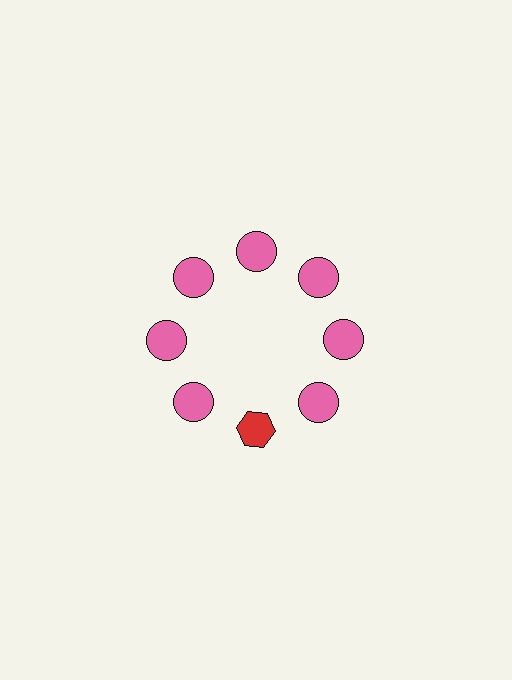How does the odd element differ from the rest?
It differs in both color (red instead of pink) and shape (hexagon instead of circle).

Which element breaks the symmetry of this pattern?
The red hexagon at roughly the 6 o'clock position breaks the symmetry. All other shapes are pink circles.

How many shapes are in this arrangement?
There are 8 shapes arranged in a ring pattern.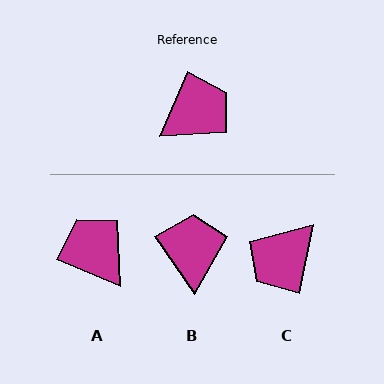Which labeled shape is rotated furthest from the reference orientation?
C, about 168 degrees away.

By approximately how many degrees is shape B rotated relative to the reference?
Approximately 57 degrees counter-clockwise.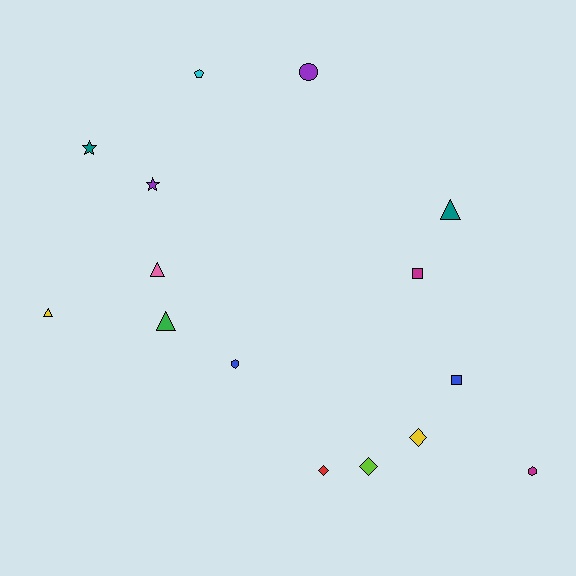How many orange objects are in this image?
There are no orange objects.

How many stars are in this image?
There are 2 stars.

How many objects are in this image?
There are 15 objects.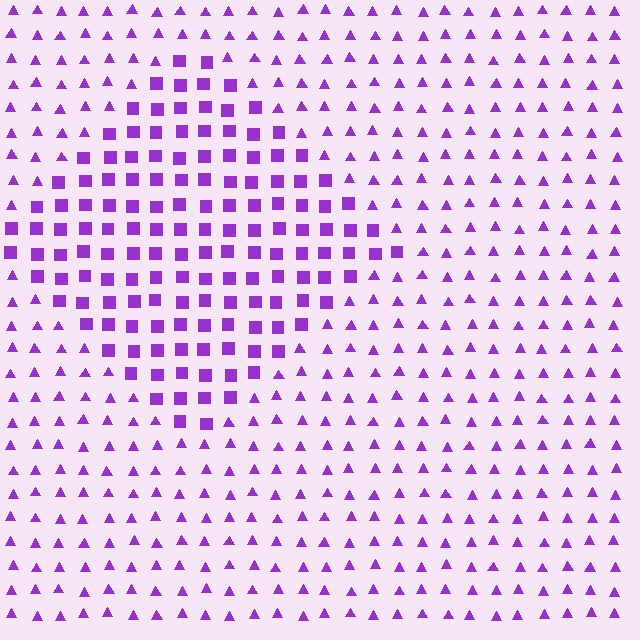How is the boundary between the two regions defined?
The boundary is defined by a change in element shape: squares inside vs. triangles outside. All elements share the same color and spacing.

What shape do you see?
I see a diamond.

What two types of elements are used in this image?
The image uses squares inside the diamond region and triangles outside it.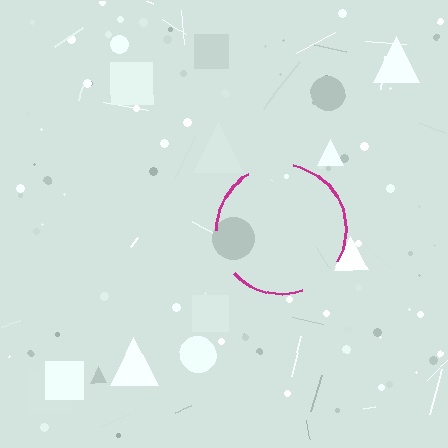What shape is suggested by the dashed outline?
The dashed outline suggests a circle.